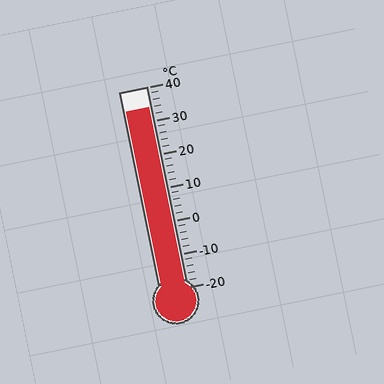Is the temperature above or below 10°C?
The temperature is above 10°C.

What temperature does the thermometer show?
The thermometer shows approximately 34°C.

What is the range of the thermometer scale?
The thermometer scale ranges from -20°C to 40°C.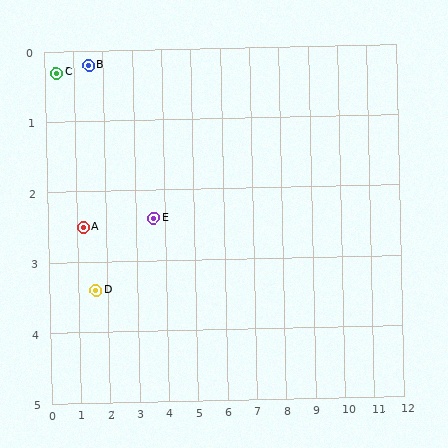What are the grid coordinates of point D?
Point D is at approximately (1.6, 3.4).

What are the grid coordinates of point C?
Point C is at approximately (0.4, 0.3).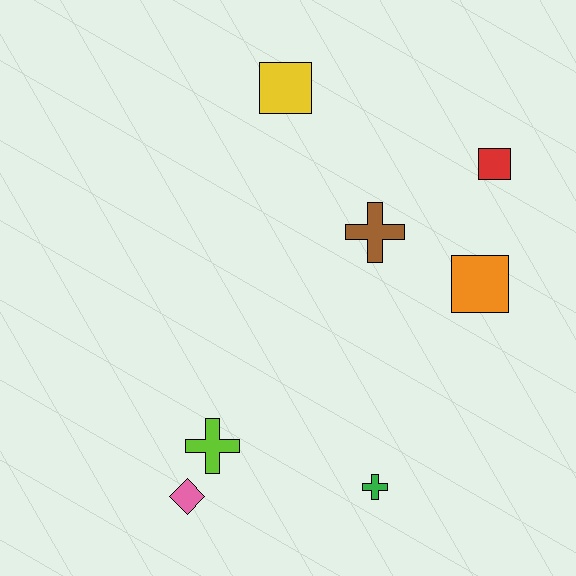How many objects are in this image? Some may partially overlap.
There are 7 objects.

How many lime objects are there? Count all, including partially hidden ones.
There is 1 lime object.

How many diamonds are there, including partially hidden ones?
There is 1 diamond.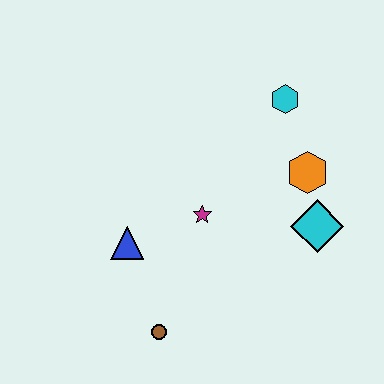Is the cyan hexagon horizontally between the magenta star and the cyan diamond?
Yes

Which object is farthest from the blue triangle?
The cyan hexagon is farthest from the blue triangle.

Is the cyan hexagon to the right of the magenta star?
Yes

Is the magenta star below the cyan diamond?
No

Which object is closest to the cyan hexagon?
The orange hexagon is closest to the cyan hexagon.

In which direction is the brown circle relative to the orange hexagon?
The brown circle is below the orange hexagon.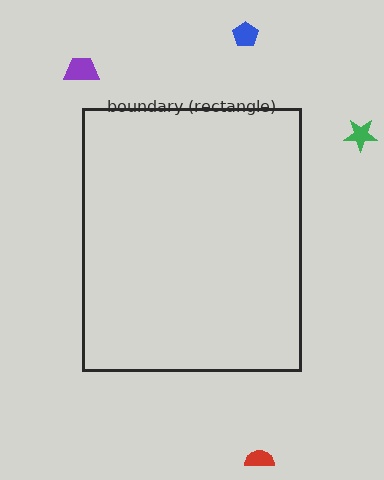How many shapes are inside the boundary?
0 inside, 4 outside.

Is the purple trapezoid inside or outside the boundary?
Outside.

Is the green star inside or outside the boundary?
Outside.